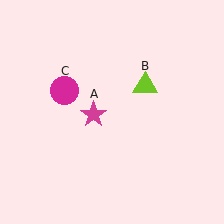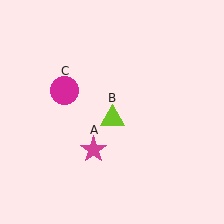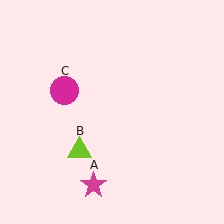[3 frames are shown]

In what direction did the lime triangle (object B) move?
The lime triangle (object B) moved down and to the left.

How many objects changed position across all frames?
2 objects changed position: magenta star (object A), lime triangle (object B).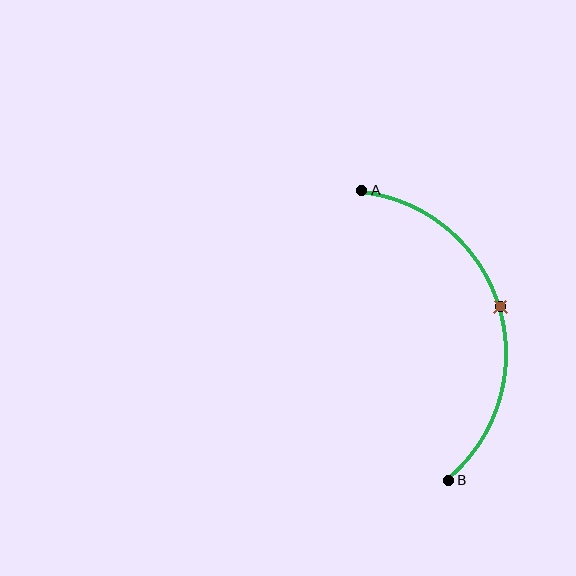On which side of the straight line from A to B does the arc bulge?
The arc bulges to the right of the straight line connecting A and B.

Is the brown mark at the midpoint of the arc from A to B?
Yes. The brown mark lies on the arc at equal arc-length from both A and B — it is the arc midpoint.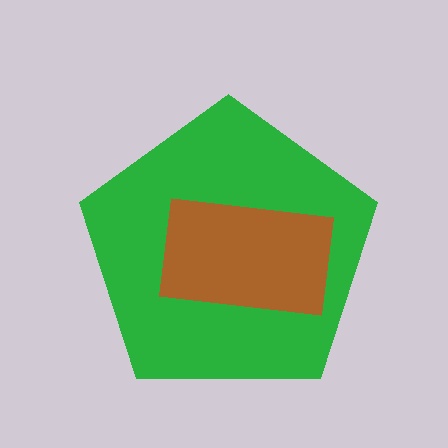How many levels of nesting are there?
2.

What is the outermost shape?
The green pentagon.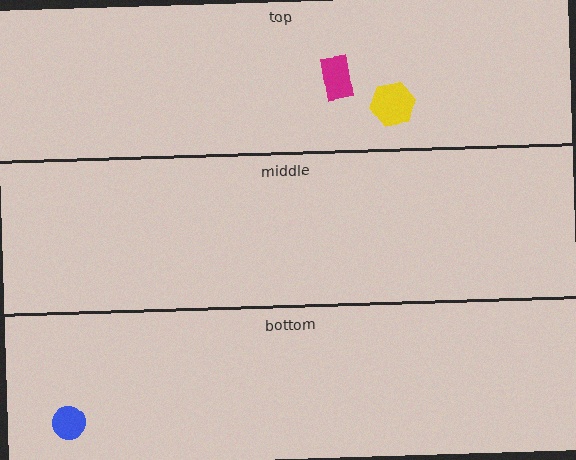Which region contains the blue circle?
The bottom region.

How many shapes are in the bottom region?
1.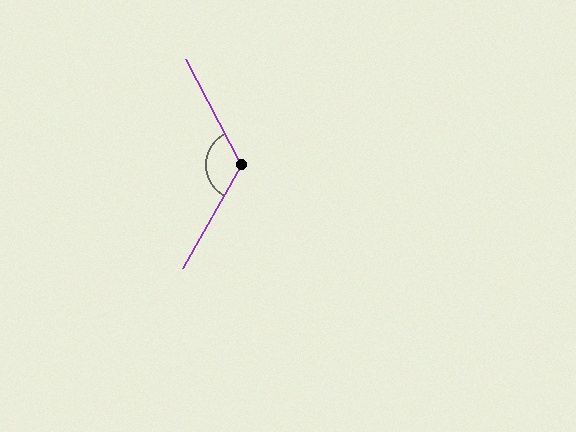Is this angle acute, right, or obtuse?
It is obtuse.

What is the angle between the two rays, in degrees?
Approximately 123 degrees.